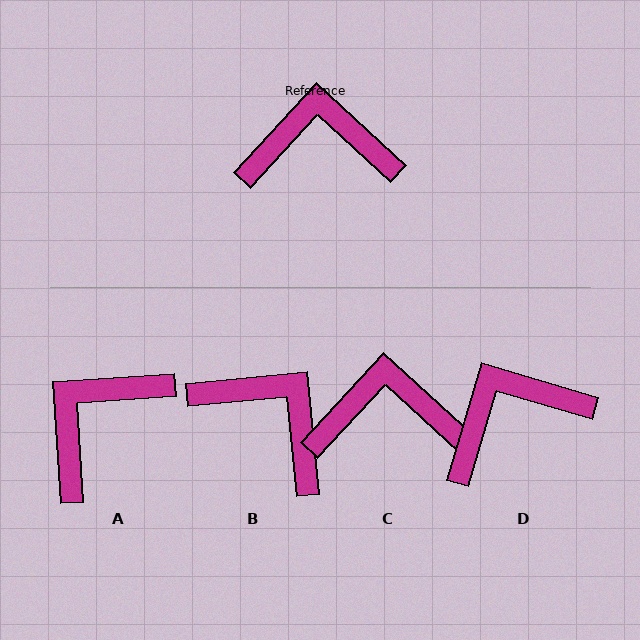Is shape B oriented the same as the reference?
No, it is off by about 42 degrees.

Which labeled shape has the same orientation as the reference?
C.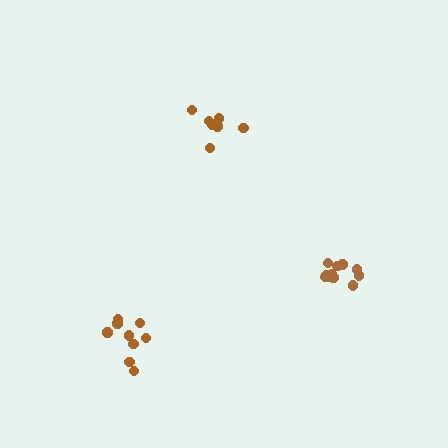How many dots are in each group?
Group 1: 7 dots, Group 2: 11 dots, Group 3: 9 dots (27 total).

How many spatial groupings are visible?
There are 3 spatial groupings.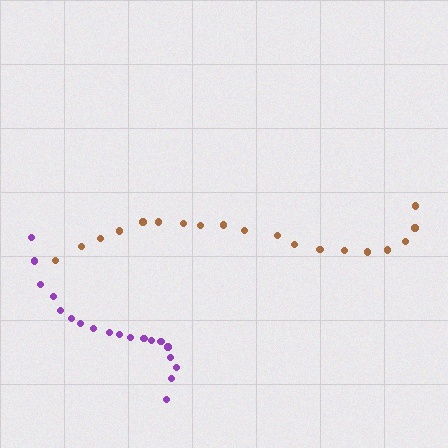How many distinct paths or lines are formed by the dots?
There are 2 distinct paths.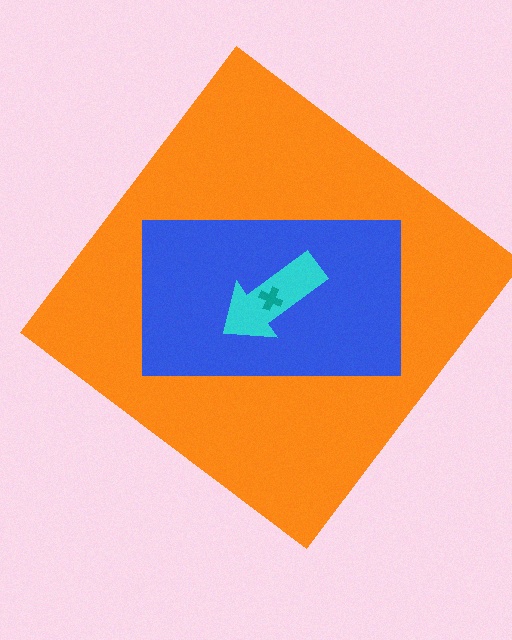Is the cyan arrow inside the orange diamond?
Yes.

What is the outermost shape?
The orange diamond.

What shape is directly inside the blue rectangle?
The cyan arrow.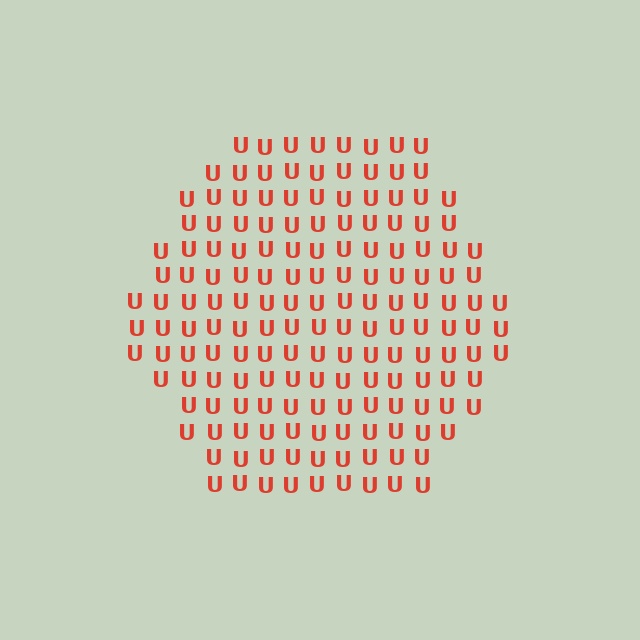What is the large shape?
The large shape is a hexagon.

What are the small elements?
The small elements are letter U's.